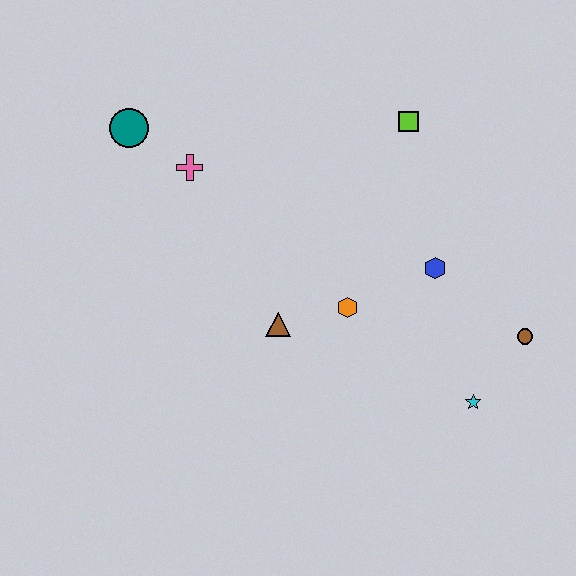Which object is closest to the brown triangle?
The orange hexagon is closest to the brown triangle.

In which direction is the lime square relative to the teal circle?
The lime square is to the right of the teal circle.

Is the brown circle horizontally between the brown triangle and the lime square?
No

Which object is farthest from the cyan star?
The teal circle is farthest from the cyan star.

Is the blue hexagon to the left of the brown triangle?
No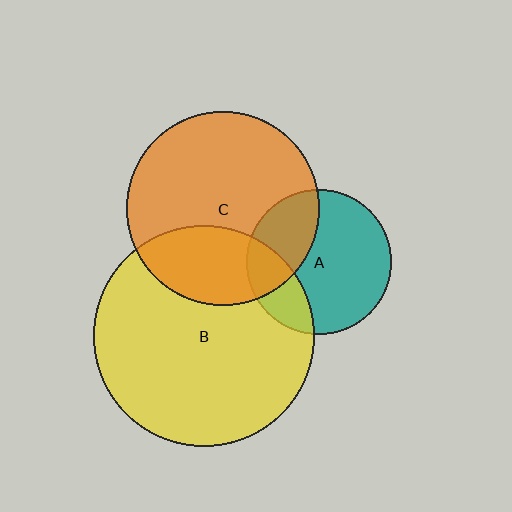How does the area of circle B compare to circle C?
Approximately 1.3 times.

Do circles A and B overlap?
Yes.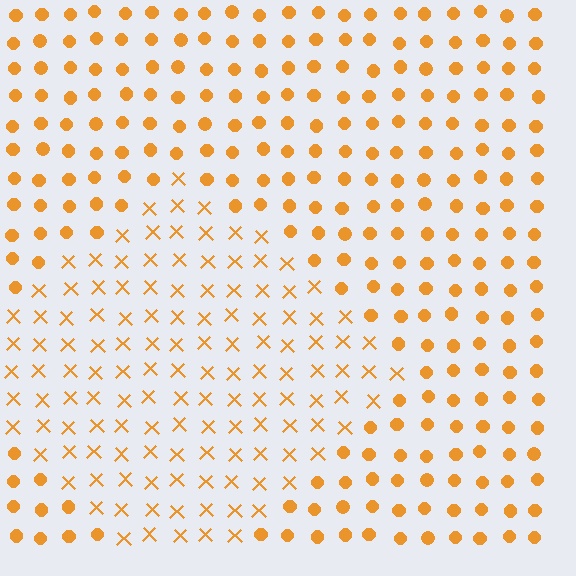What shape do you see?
I see a diamond.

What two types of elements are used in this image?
The image uses X marks inside the diamond region and circles outside it.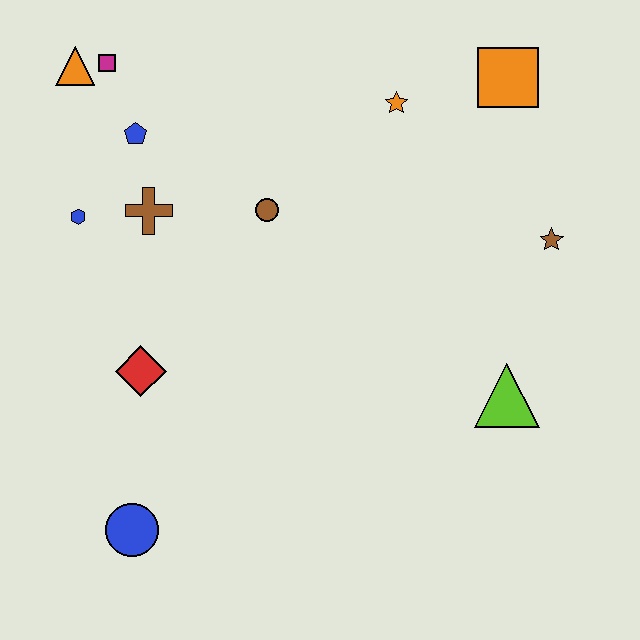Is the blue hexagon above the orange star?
No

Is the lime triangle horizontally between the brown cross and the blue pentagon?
No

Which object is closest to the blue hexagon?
The brown cross is closest to the blue hexagon.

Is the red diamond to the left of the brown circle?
Yes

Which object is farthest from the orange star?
The blue circle is farthest from the orange star.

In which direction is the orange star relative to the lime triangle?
The orange star is above the lime triangle.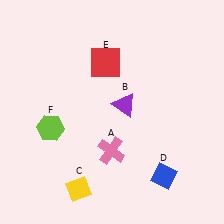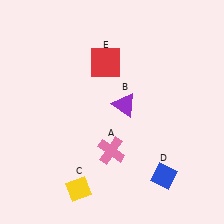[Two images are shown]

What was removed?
The lime hexagon (F) was removed in Image 2.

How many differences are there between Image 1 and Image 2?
There is 1 difference between the two images.